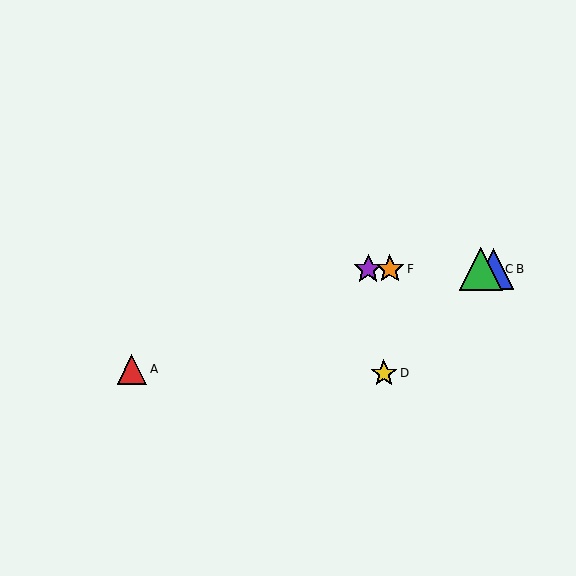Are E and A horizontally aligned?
No, E is at y≈269 and A is at y≈369.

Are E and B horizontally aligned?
Yes, both are at y≈269.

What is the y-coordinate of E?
Object E is at y≈269.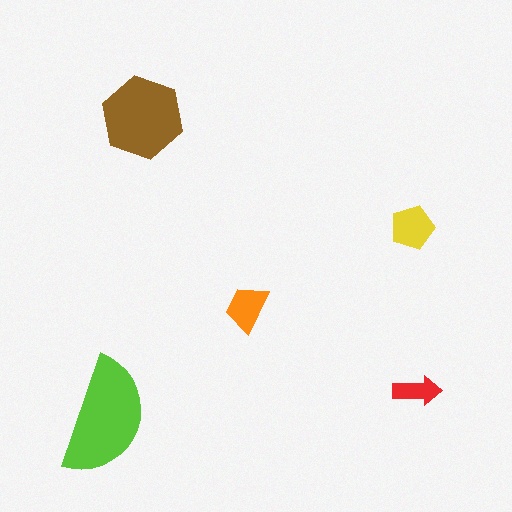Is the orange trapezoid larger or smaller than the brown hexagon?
Smaller.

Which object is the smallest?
The red arrow.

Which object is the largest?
The lime semicircle.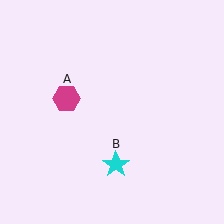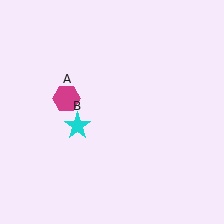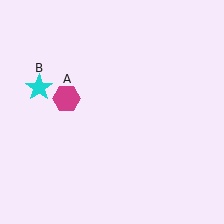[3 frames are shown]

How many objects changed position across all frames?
1 object changed position: cyan star (object B).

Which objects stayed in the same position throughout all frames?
Magenta hexagon (object A) remained stationary.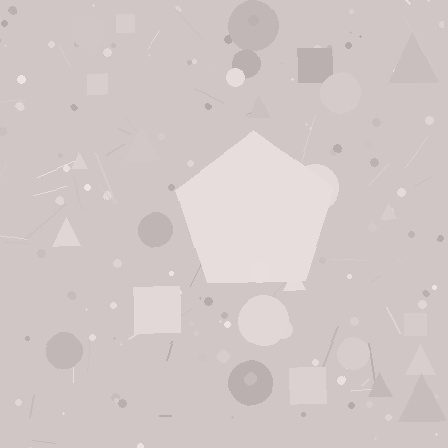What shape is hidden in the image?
A pentagon is hidden in the image.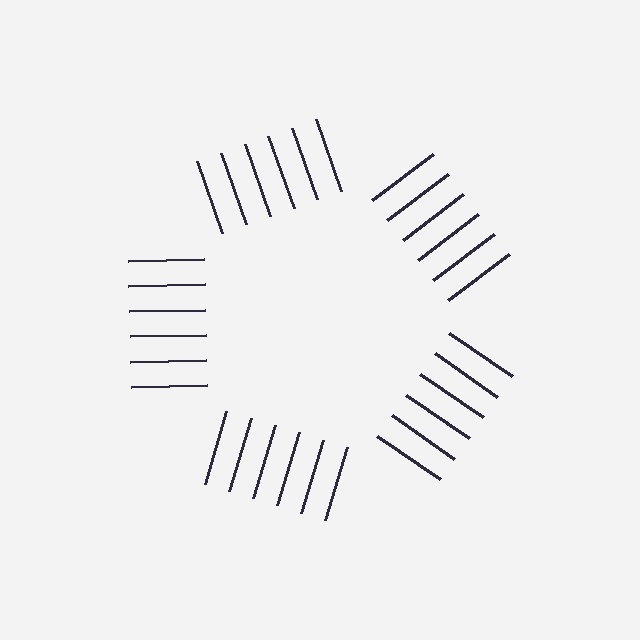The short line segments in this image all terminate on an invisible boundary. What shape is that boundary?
An illusory pentagon — the line segments terminate on its edges but no continuous stroke is drawn.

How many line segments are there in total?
30 — 6 along each of the 5 edges.